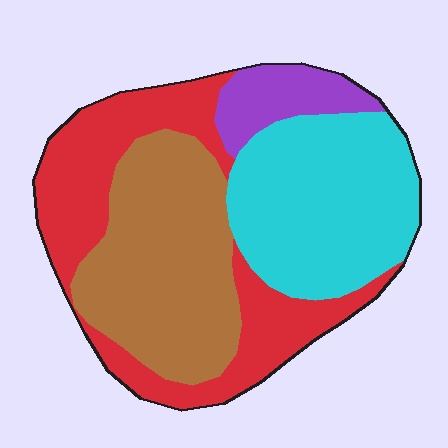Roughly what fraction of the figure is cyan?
Cyan covers roughly 30% of the figure.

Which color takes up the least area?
Purple, at roughly 10%.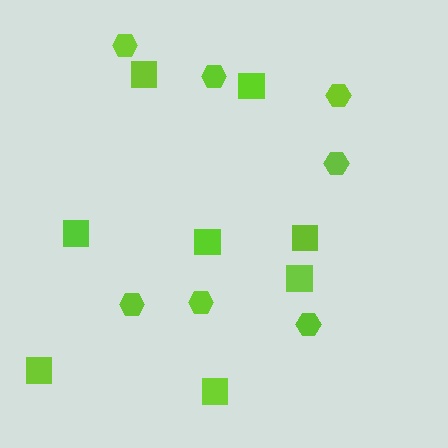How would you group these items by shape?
There are 2 groups: one group of hexagons (7) and one group of squares (8).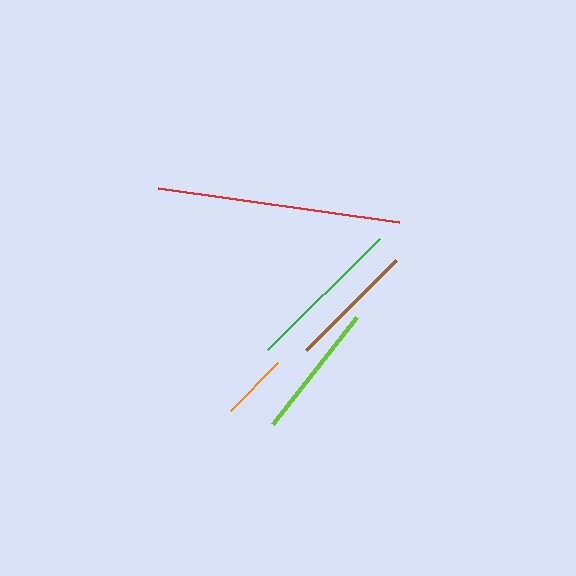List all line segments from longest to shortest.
From longest to shortest: red, green, lime, brown, orange.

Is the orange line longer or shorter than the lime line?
The lime line is longer than the orange line.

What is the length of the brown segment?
The brown segment is approximately 127 pixels long.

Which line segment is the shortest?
The orange line is the shortest at approximately 67 pixels.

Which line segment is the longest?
The red line is the longest at approximately 243 pixels.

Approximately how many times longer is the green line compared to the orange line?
The green line is approximately 2.3 times the length of the orange line.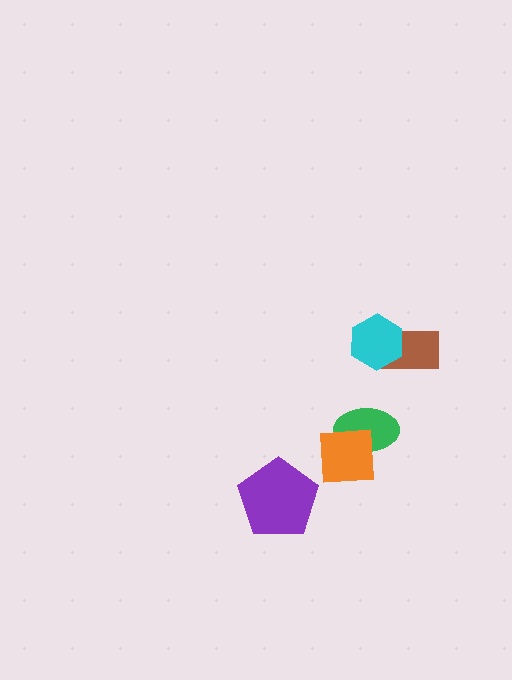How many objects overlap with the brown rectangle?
1 object overlaps with the brown rectangle.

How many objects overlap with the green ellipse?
1 object overlaps with the green ellipse.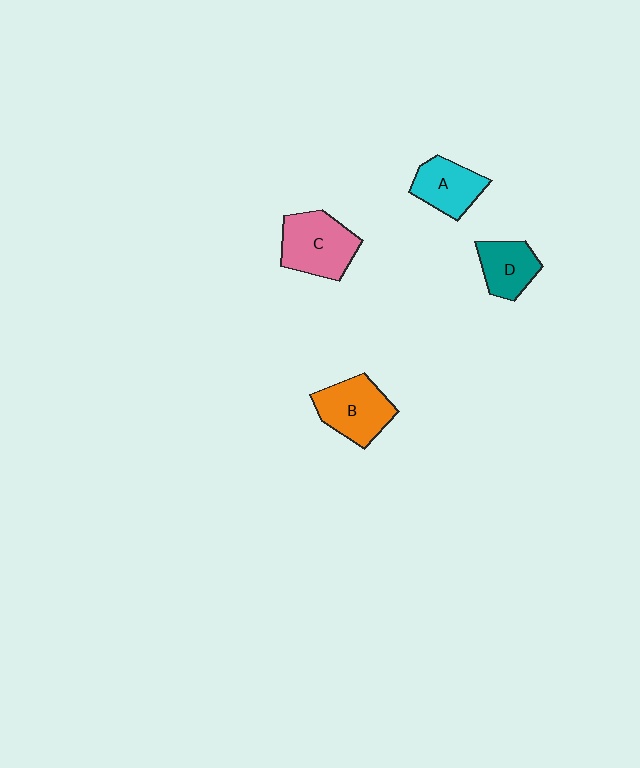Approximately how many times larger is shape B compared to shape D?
Approximately 1.4 times.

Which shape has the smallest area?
Shape D (teal).